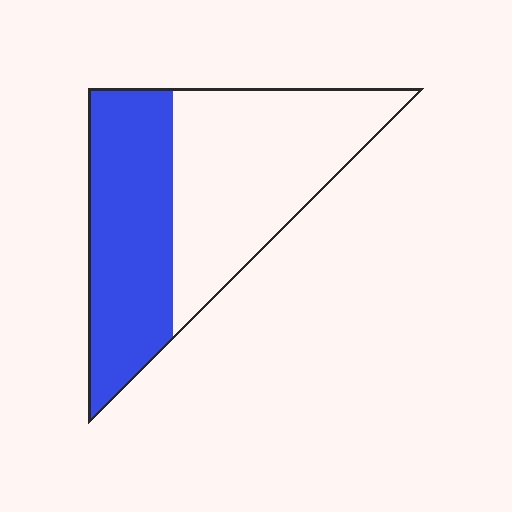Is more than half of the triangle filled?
No.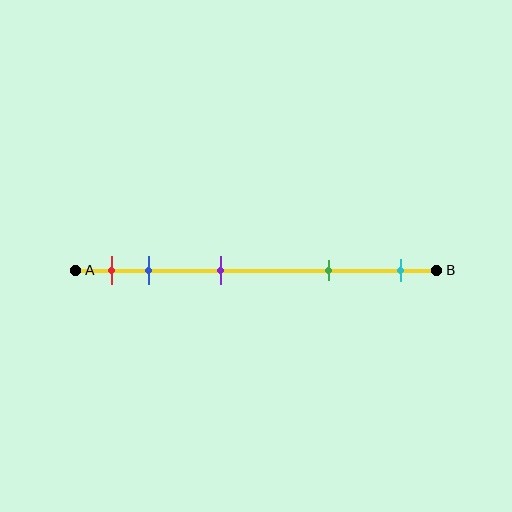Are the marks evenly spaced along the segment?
No, the marks are not evenly spaced.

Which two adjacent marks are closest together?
The red and blue marks are the closest adjacent pair.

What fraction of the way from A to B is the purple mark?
The purple mark is approximately 40% (0.4) of the way from A to B.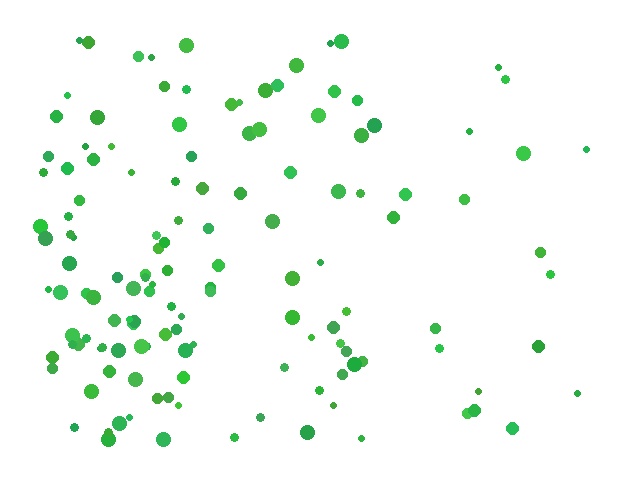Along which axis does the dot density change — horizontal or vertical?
Horizontal.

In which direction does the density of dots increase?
From right to left, with the left side densest.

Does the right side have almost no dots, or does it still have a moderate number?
Still a moderate number, just noticeably fewer than the left.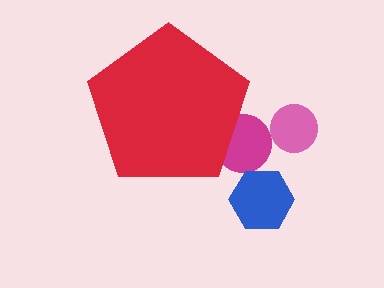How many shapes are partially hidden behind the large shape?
1 shape is partially hidden.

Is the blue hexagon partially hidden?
No, the blue hexagon is fully visible.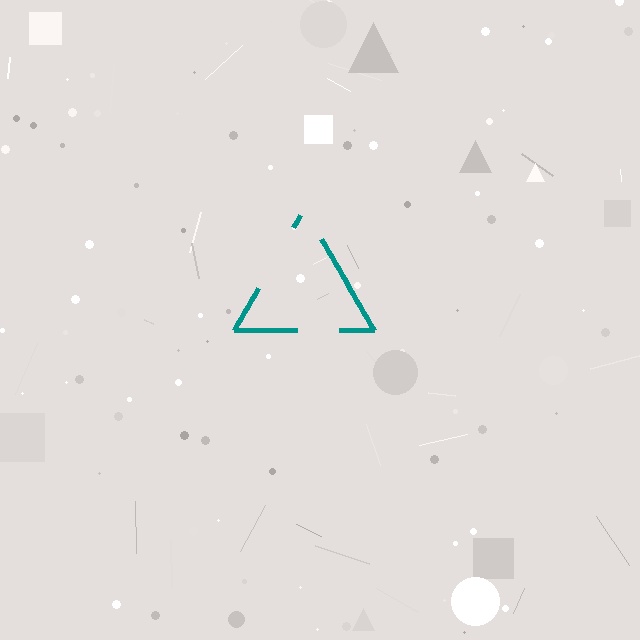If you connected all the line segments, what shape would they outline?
They would outline a triangle.